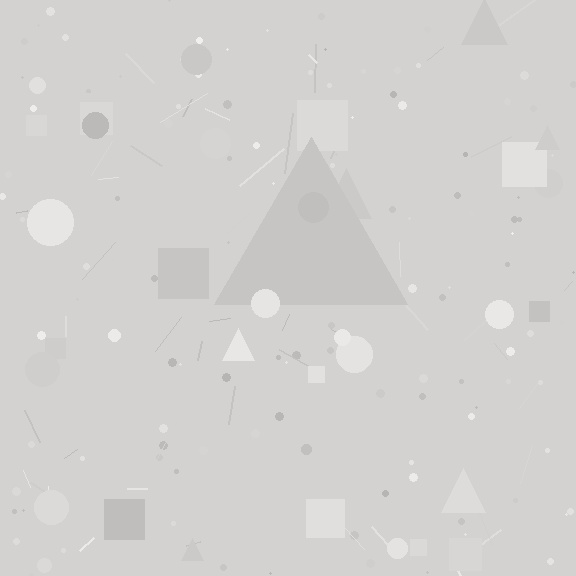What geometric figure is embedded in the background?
A triangle is embedded in the background.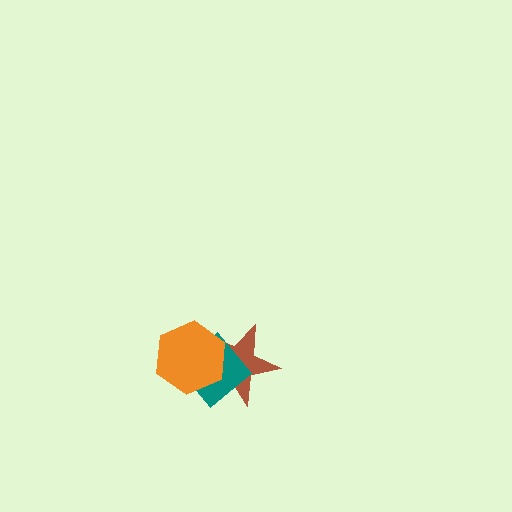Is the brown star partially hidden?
Yes, it is partially covered by another shape.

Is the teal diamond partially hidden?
Yes, it is partially covered by another shape.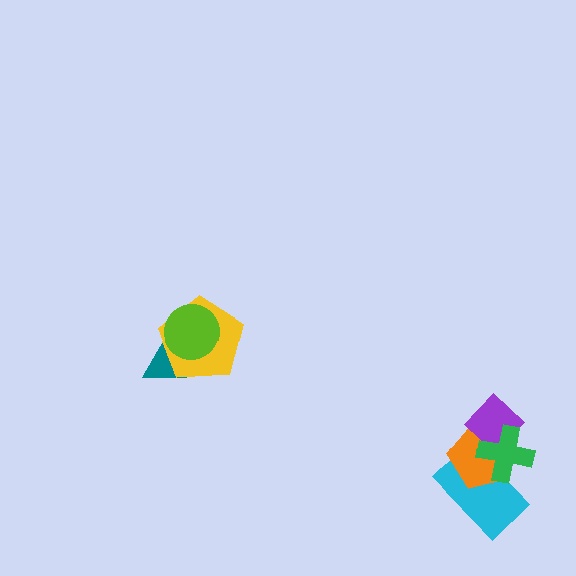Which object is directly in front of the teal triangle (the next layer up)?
The yellow pentagon is directly in front of the teal triangle.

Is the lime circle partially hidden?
No, no other shape covers it.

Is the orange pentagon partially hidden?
Yes, it is partially covered by another shape.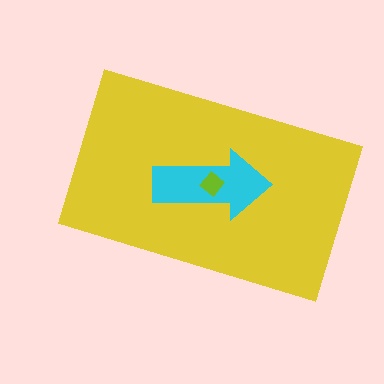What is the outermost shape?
The yellow rectangle.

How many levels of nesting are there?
3.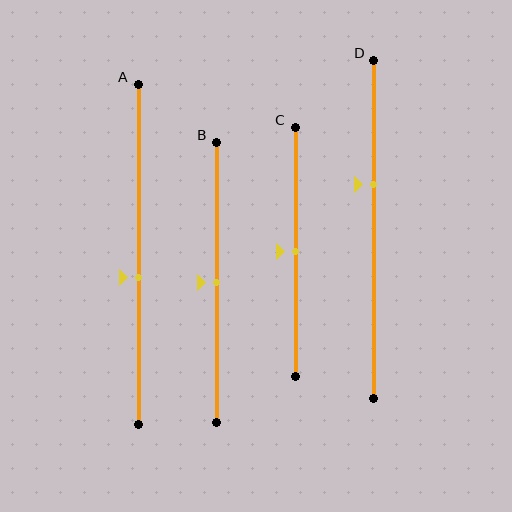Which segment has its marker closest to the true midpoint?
Segment B has its marker closest to the true midpoint.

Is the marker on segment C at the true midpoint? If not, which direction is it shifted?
Yes, the marker on segment C is at the true midpoint.